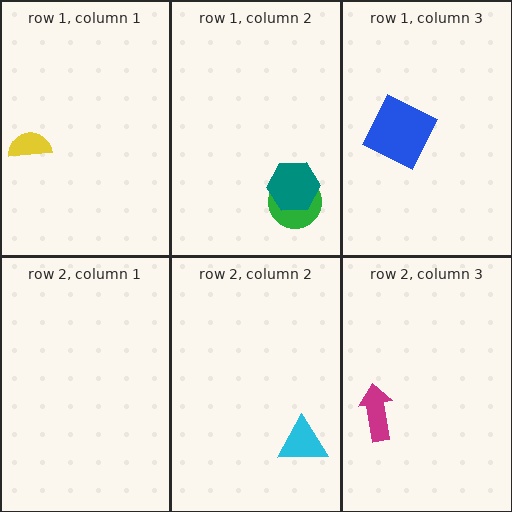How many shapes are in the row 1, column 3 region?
1.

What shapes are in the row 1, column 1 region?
The yellow semicircle.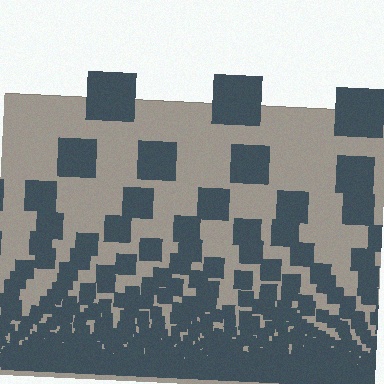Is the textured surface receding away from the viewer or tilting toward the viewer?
The surface appears to tilt toward the viewer. Texture elements get larger and sparser toward the top.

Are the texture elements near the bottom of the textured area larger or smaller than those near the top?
Smaller. The gradient is inverted — elements near the bottom are smaller and denser.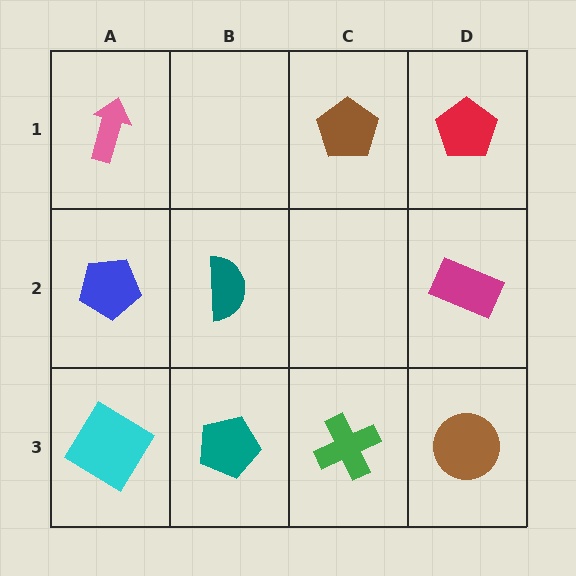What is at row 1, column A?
A pink arrow.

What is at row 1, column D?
A red pentagon.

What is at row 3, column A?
A cyan diamond.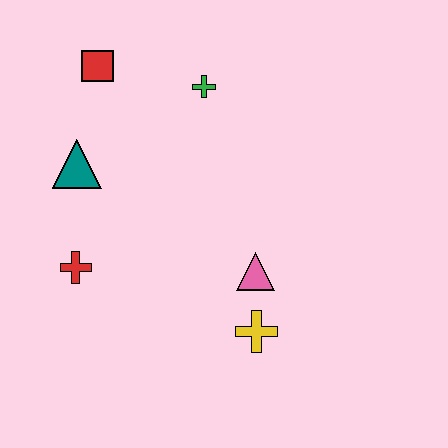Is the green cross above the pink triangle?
Yes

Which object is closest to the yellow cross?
The pink triangle is closest to the yellow cross.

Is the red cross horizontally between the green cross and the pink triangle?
No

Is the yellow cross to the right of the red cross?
Yes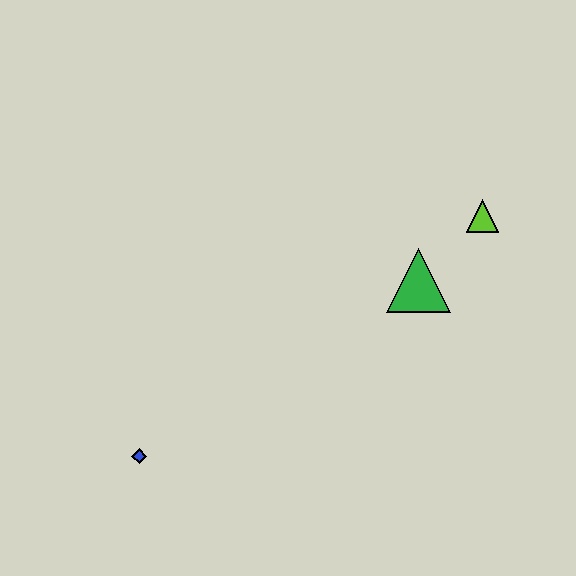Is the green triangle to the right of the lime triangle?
No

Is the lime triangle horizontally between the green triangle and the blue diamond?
No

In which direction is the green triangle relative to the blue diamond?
The green triangle is to the right of the blue diamond.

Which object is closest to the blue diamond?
The green triangle is closest to the blue diamond.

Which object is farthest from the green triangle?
The blue diamond is farthest from the green triangle.